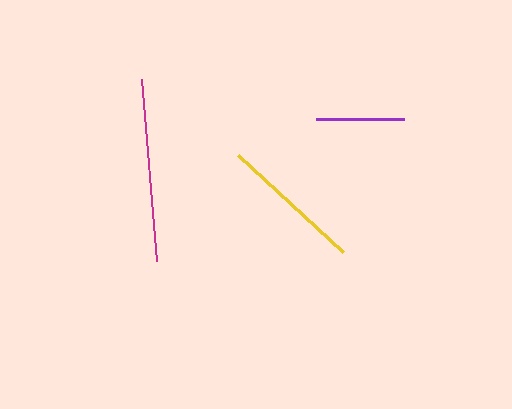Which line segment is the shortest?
The purple line is the shortest at approximately 88 pixels.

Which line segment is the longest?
The magenta line is the longest at approximately 183 pixels.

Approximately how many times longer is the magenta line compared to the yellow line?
The magenta line is approximately 1.3 times the length of the yellow line.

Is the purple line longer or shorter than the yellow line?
The yellow line is longer than the purple line.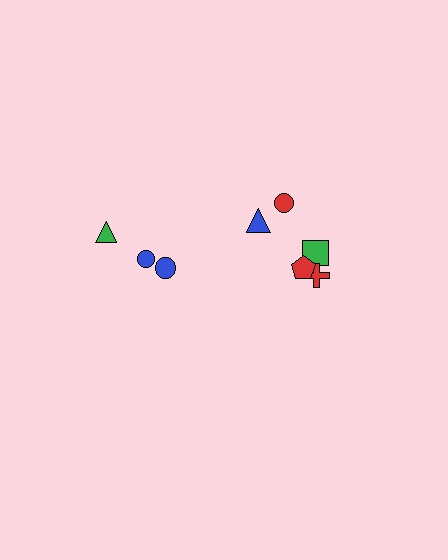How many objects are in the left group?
There are 3 objects.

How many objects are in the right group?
There are 5 objects.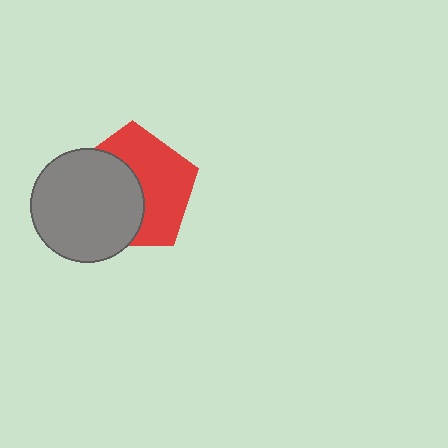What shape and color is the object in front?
The object in front is a gray circle.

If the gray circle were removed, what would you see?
You would see the complete red pentagon.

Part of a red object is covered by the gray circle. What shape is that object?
It is a pentagon.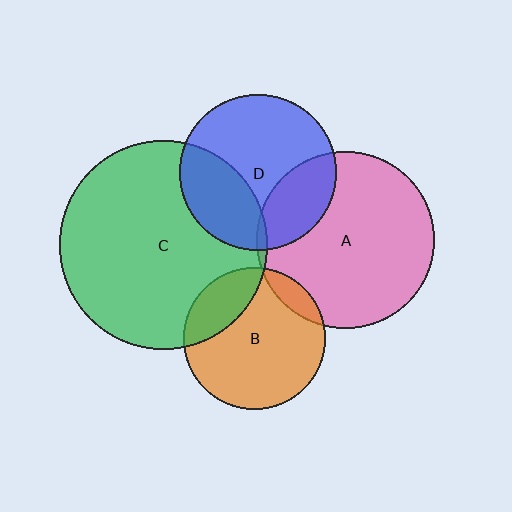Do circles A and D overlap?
Yes.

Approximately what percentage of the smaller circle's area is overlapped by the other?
Approximately 25%.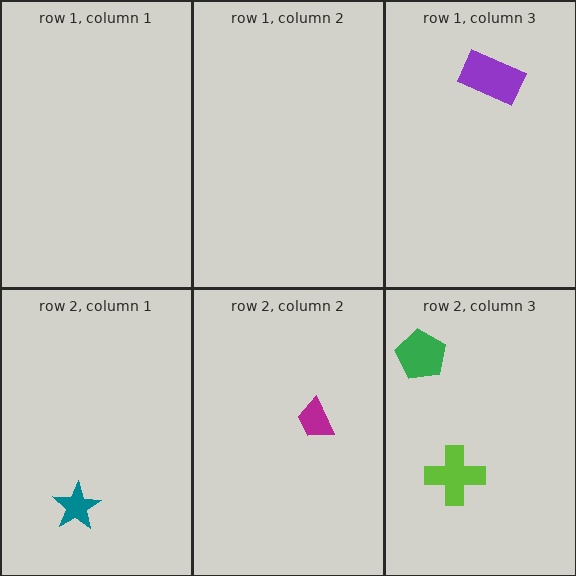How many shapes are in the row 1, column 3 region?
1.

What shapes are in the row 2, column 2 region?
The magenta trapezoid.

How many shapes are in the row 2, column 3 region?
2.